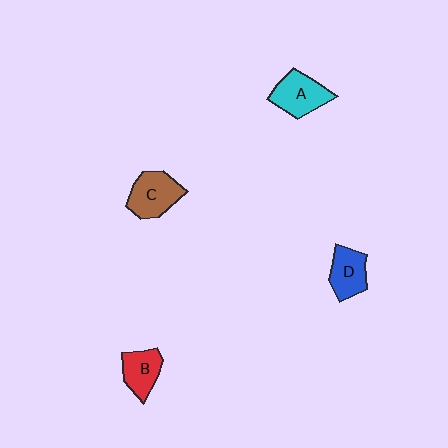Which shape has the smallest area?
Shape B (red).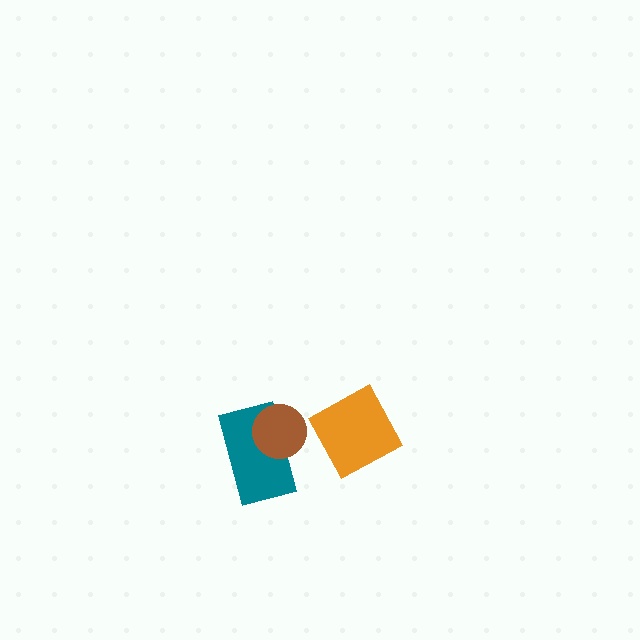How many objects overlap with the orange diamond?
0 objects overlap with the orange diamond.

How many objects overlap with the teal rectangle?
1 object overlaps with the teal rectangle.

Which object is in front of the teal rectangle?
The brown circle is in front of the teal rectangle.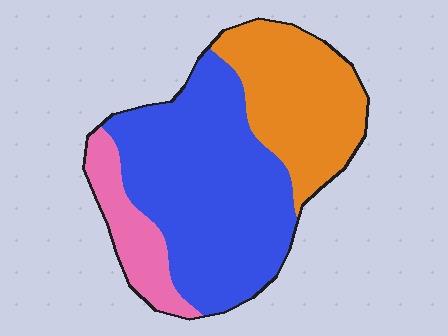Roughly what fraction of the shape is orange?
Orange covers roughly 30% of the shape.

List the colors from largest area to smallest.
From largest to smallest: blue, orange, pink.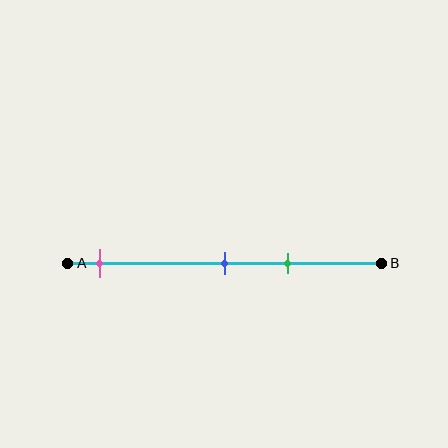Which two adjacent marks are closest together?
The blue and green marks are the closest adjacent pair.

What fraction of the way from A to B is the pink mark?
The pink mark is approximately 10% (0.1) of the way from A to B.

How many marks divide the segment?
There are 3 marks dividing the segment.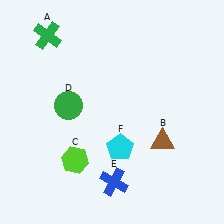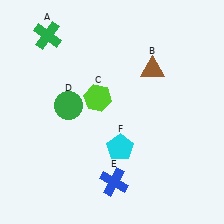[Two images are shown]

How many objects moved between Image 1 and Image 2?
2 objects moved between the two images.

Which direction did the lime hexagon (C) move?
The lime hexagon (C) moved up.